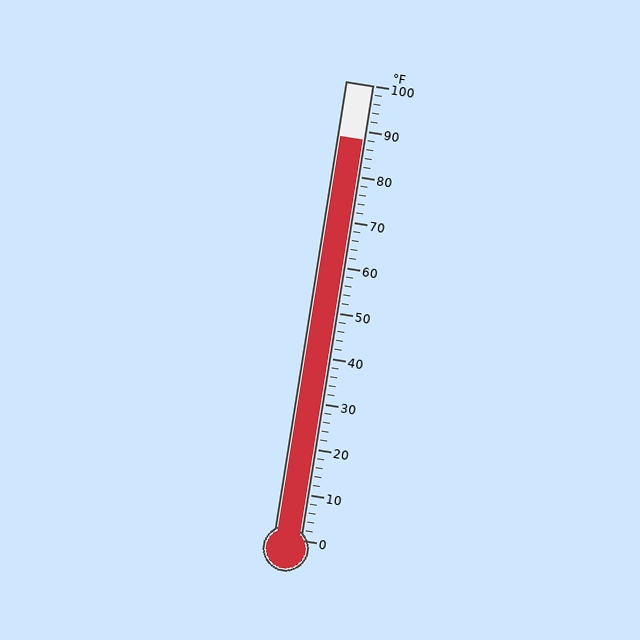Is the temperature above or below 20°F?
The temperature is above 20°F.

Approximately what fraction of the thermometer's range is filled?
The thermometer is filled to approximately 90% of its range.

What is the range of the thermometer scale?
The thermometer scale ranges from 0°F to 100°F.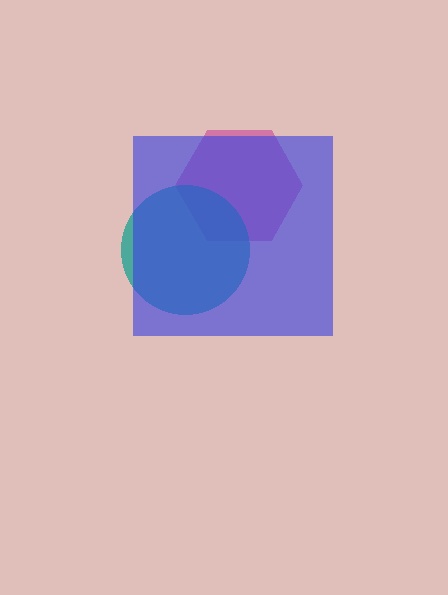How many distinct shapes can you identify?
There are 3 distinct shapes: a magenta hexagon, a teal circle, a blue square.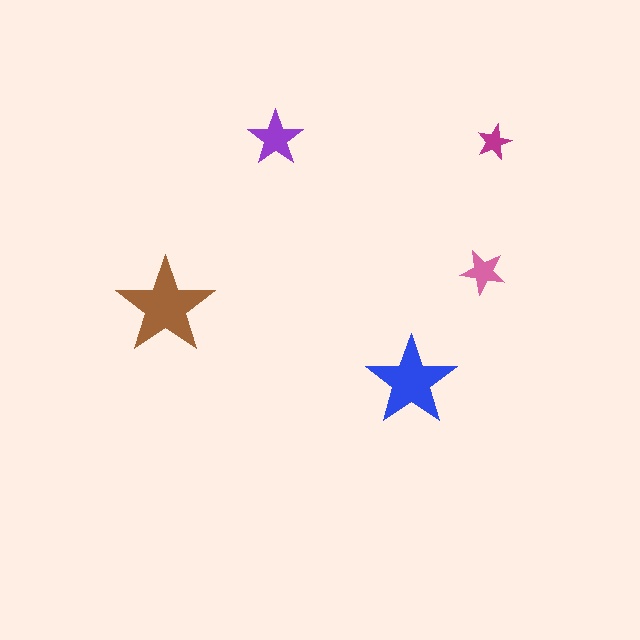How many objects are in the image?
There are 5 objects in the image.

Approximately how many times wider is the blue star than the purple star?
About 1.5 times wider.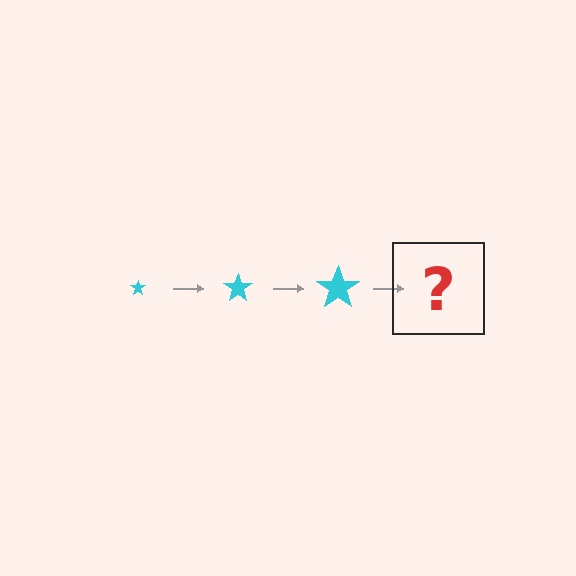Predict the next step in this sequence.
The next step is a cyan star, larger than the previous one.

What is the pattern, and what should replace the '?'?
The pattern is that the star gets progressively larger each step. The '?' should be a cyan star, larger than the previous one.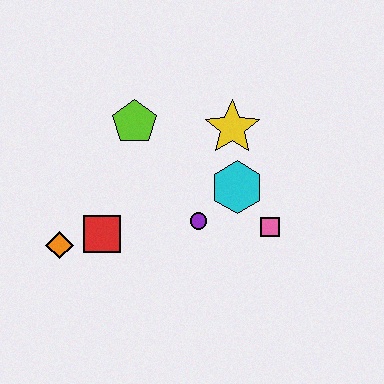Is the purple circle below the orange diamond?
No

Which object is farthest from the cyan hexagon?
The orange diamond is farthest from the cyan hexagon.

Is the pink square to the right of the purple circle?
Yes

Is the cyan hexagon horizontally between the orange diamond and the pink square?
Yes